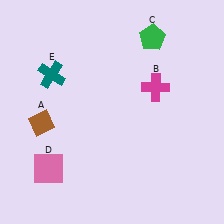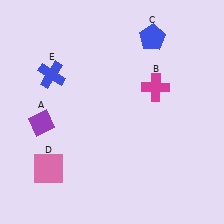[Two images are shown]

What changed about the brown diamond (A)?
In Image 1, A is brown. In Image 2, it changed to purple.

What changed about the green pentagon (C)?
In Image 1, C is green. In Image 2, it changed to blue.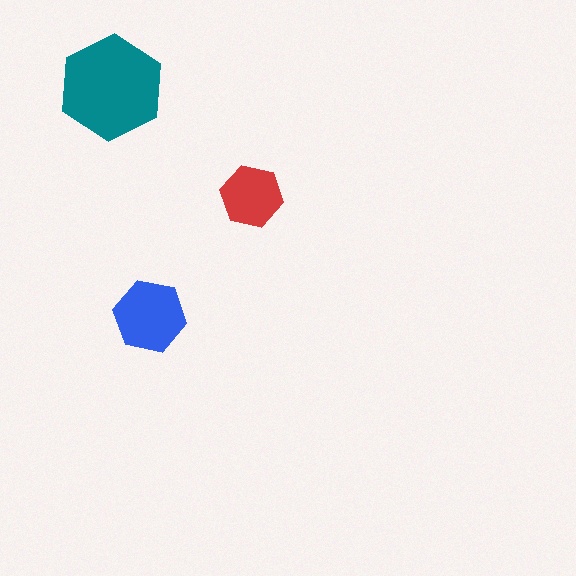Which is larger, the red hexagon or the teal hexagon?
The teal one.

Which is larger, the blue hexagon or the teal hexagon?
The teal one.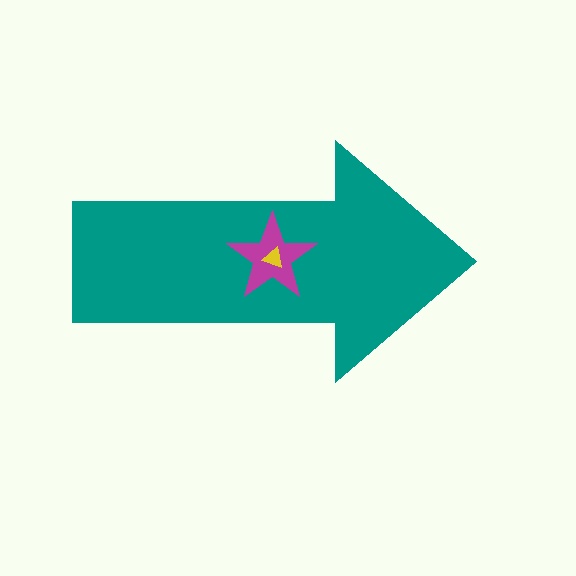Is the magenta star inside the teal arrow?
Yes.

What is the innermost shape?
The yellow triangle.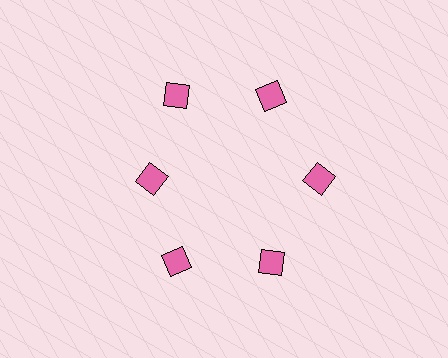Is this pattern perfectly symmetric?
No. The 6 pink squares are arranged in a ring, but one element near the 9 o'clock position is pulled inward toward the center, breaking the 6-fold rotational symmetry.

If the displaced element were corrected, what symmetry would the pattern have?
It would have 6-fold rotational symmetry — the pattern would map onto itself every 60 degrees.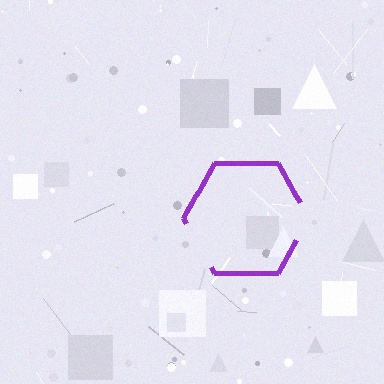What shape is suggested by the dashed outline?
The dashed outline suggests a hexagon.